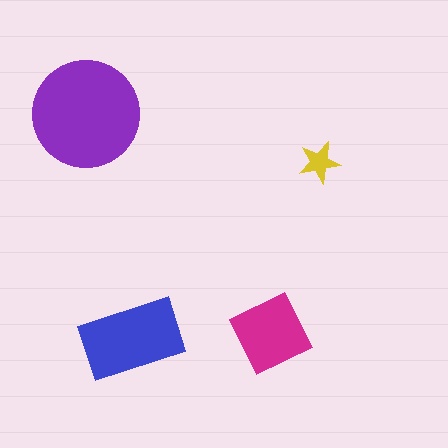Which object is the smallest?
The yellow star.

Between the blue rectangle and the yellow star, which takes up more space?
The blue rectangle.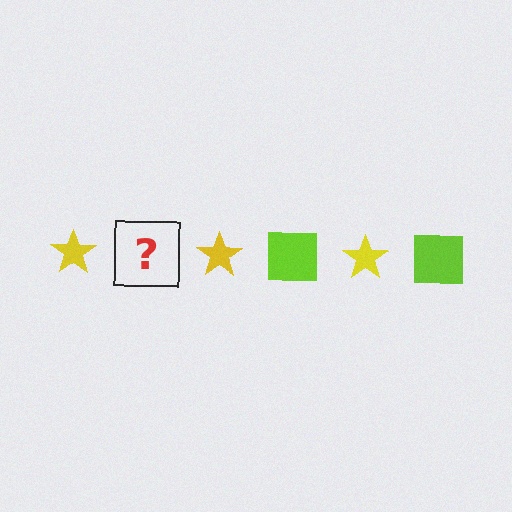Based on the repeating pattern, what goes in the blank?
The blank should be a lime square.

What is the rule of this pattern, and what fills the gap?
The rule is that the pattern alternates between yellow star and lime square. The gap should be filled with a lime square.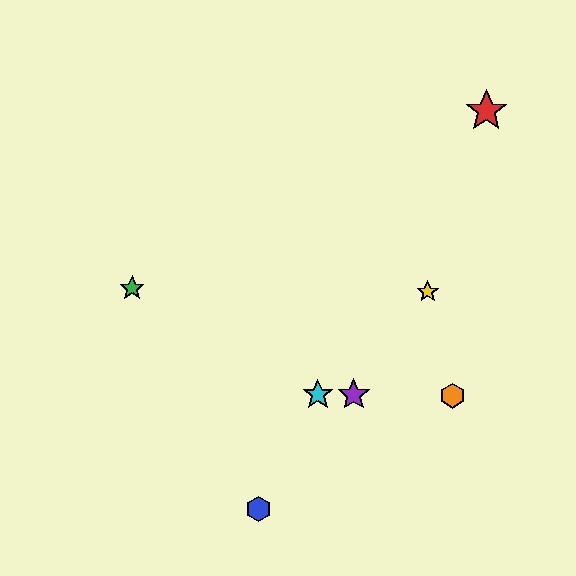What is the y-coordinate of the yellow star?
The yellow star is at y≈292.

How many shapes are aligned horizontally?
3 shapes (the purple star, the orange hexagon, the cyan star) are aligned horizontally.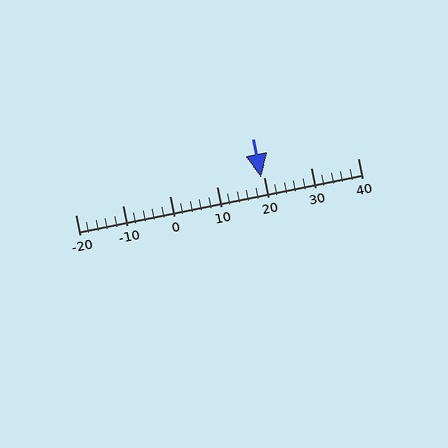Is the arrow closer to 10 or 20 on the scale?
The arrow is closer to 20.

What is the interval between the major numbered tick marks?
The major tick marks are spaced 10 units apart.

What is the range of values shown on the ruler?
The ruler shows values from -20 to 40.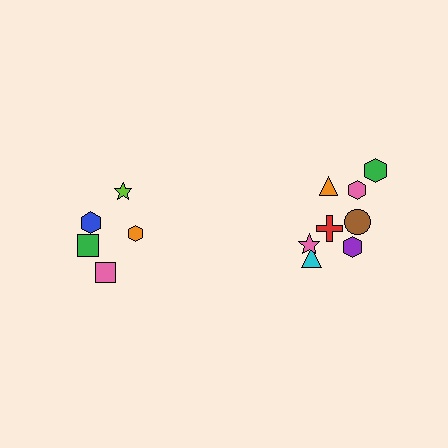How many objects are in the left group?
There are 5 objects.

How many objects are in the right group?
There are 8 objects.